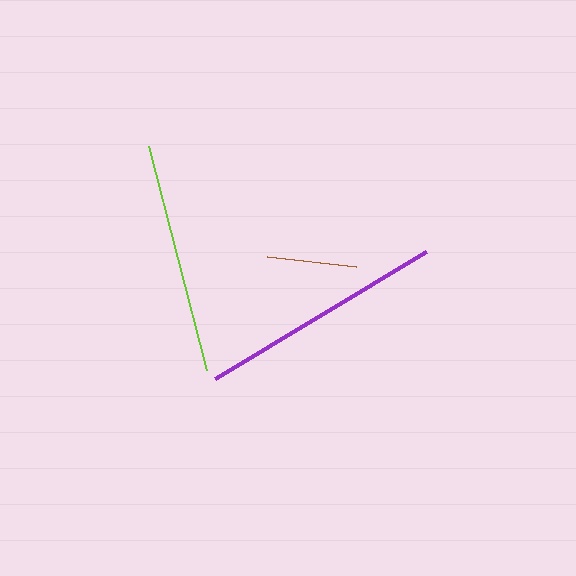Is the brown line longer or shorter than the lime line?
The lime line is longer than the brown line.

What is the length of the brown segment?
The brown segment is approximately 89 pixels long.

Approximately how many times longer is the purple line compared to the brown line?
The purple line is approximately 2.8 times the length of the brown line.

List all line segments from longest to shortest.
From longest to shortest: purple, lime, brown.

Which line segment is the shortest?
The brown line is the shortest at approximately 89 pixels.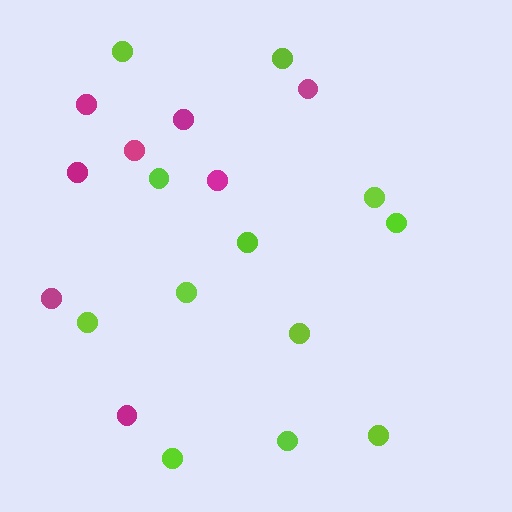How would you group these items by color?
There are 2 groups: one group of magenta circles (8) and one group of lime circles (12).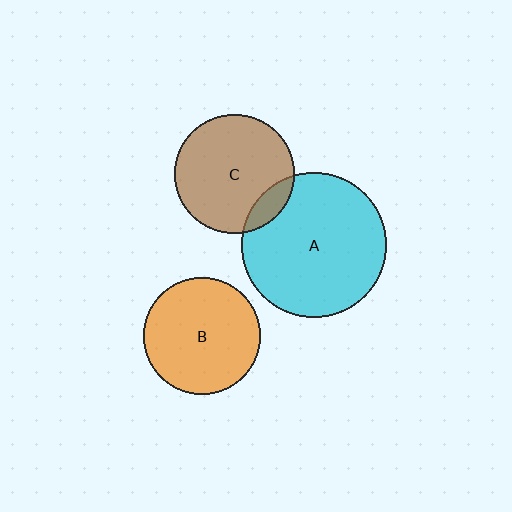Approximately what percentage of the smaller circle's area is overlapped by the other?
Approximately 10%.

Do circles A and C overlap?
Yes.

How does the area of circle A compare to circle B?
Approximately 1.5 times.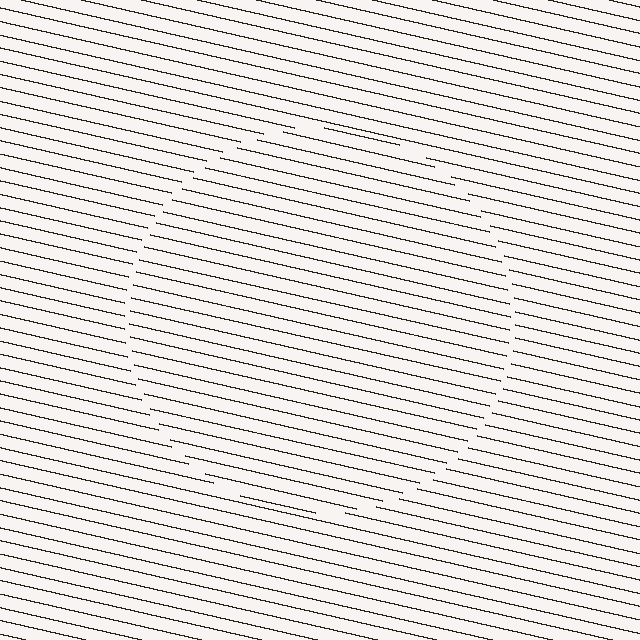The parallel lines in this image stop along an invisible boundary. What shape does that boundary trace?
An illusory circle. The interior of the shape contains the same grating, shifted by half a period — the contour is defined by the phase discontinuity where line-ends from the inner and outer gratings abut.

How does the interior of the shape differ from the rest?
The interior of the shape contains the same grating, shifted by half a period — the contour is defined by the phase discontinuity where line-ends from the inner and outer gratings abut.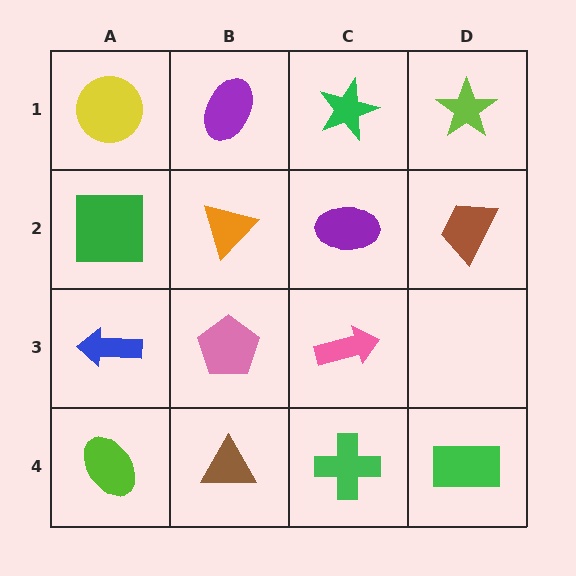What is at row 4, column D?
A green rectangle.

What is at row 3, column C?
A pink arrow.